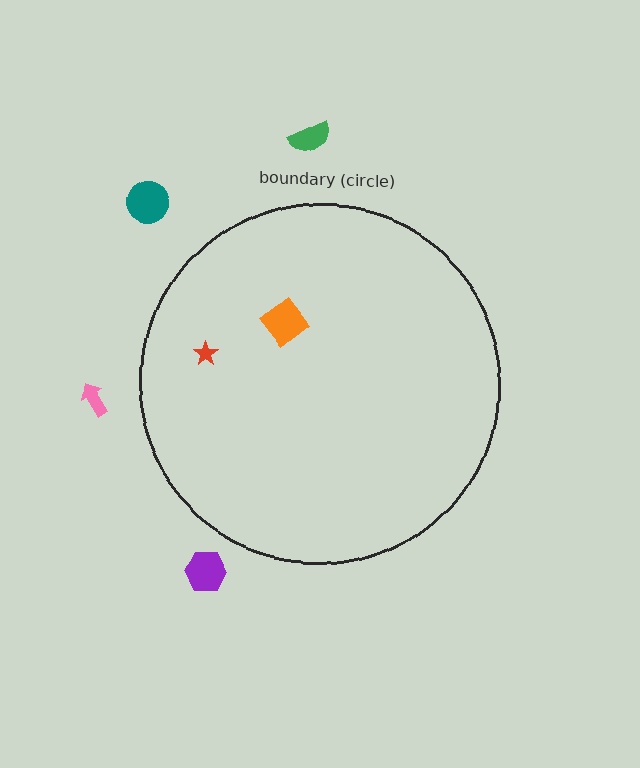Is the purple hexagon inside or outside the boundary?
Outside.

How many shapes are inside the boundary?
2 inside, 4 outside.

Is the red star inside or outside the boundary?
Inside.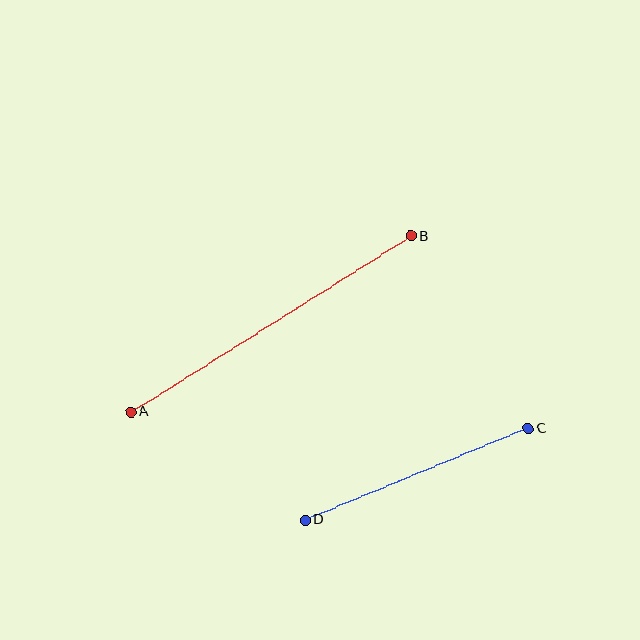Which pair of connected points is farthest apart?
Points A and B are farthest apart.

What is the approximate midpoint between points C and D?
The midpoint is at approximately (417, 474) pixels.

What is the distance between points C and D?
The distance is approximately 241 pixels.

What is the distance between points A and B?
The distance is approximately 331 pixels.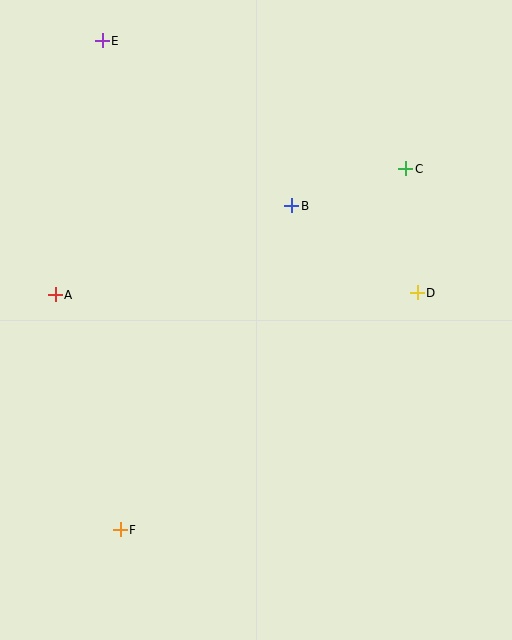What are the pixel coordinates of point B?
Point B is at (292, 206).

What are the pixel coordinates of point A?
Point A is at (55, 295).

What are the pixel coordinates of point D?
Point D is at (417, 293).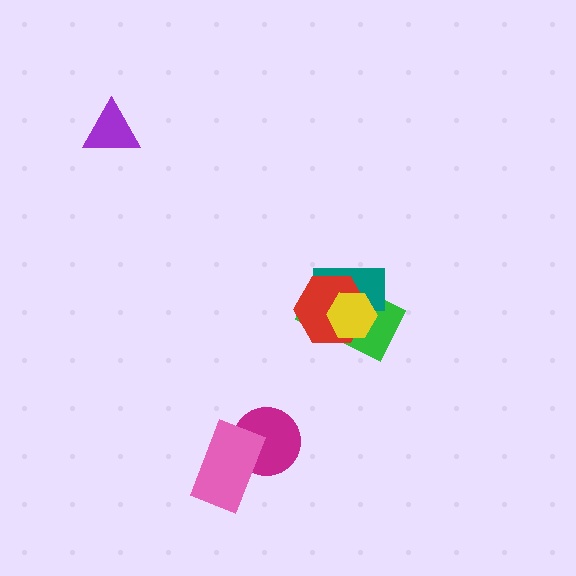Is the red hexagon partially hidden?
Yes, it is partially covered by another shape.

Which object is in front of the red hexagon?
The yellow hexagon is in front of the red hexagon.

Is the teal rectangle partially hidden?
Yes, it is partially covered by another shape.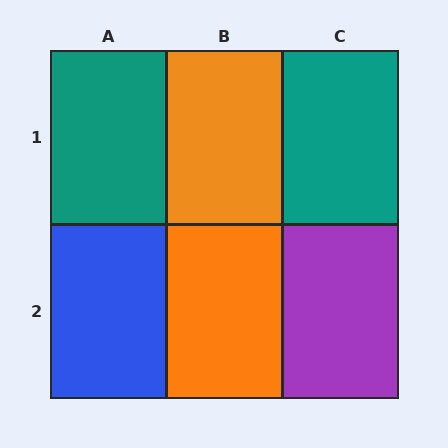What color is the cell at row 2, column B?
Orange.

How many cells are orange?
2 cells are orange.